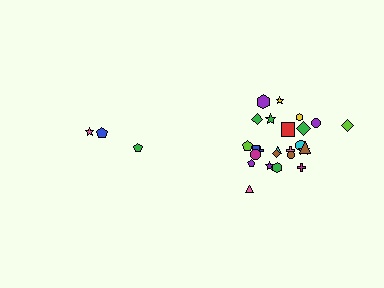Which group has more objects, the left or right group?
The right group.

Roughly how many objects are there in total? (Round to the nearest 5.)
Roughly 30 objects in total.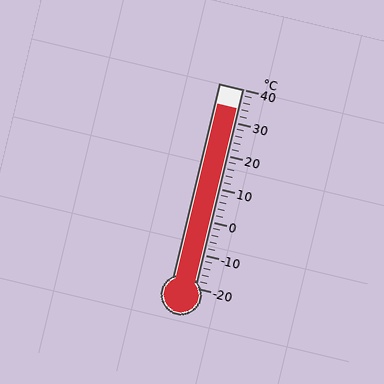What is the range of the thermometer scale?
The thermometer scale ranges from -20°C to 40°C.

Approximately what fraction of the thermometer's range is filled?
The thermometer is filled to approximately 90% of its range.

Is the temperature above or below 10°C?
The temperature is above 10°C.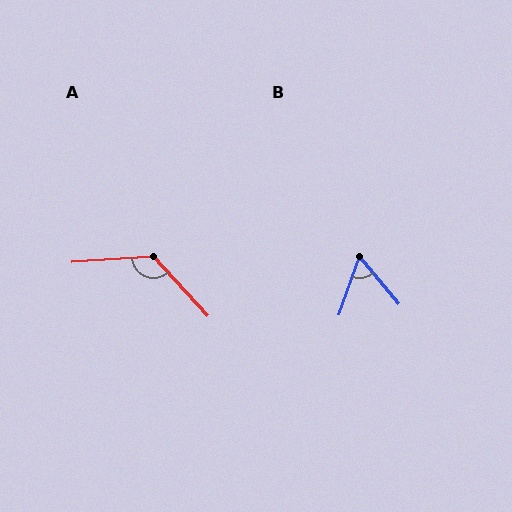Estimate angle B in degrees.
Approximately 60 degrees.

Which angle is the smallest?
B, at approximately 60 degrees.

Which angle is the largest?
A, at approximately 128 degrees.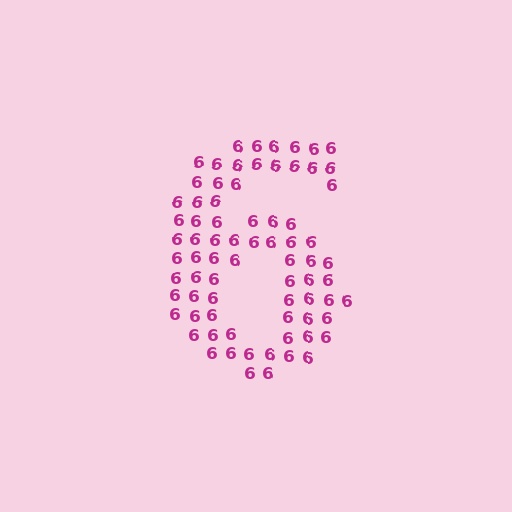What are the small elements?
The small elements are digit 6's.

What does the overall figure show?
The overall figure shows the digit 6.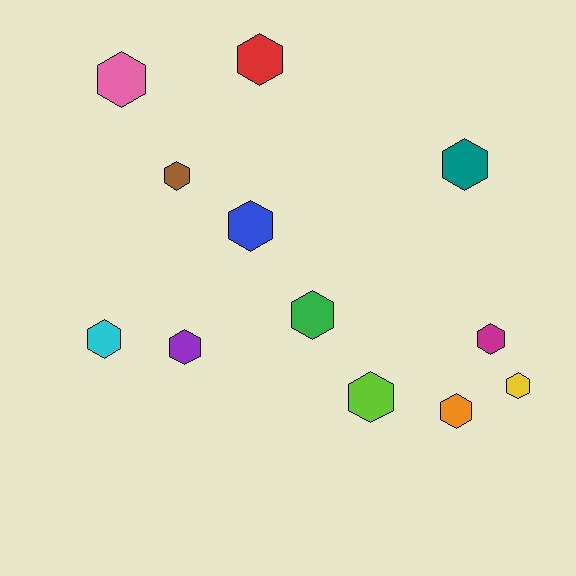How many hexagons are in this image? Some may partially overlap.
There are 12 hexagons.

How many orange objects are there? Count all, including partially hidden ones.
There is 1 orange object.